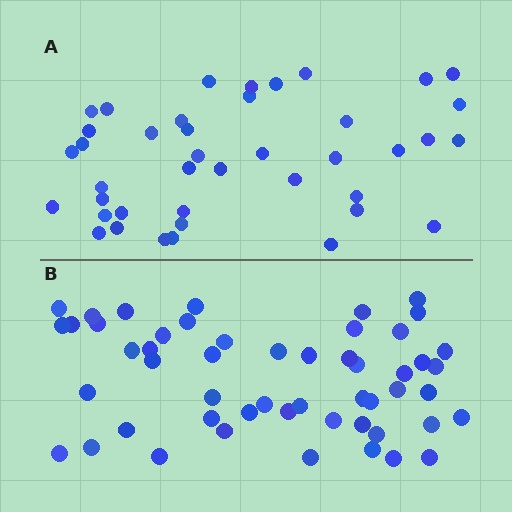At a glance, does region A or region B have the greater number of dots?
Region B (the bottom region) has more dots.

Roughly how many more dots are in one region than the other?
Region B has roughly 12 or so more dots than region A.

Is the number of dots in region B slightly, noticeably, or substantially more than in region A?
Region B has noticeably more, but not dramatically so. The ratio is roughly 1.3 to 1.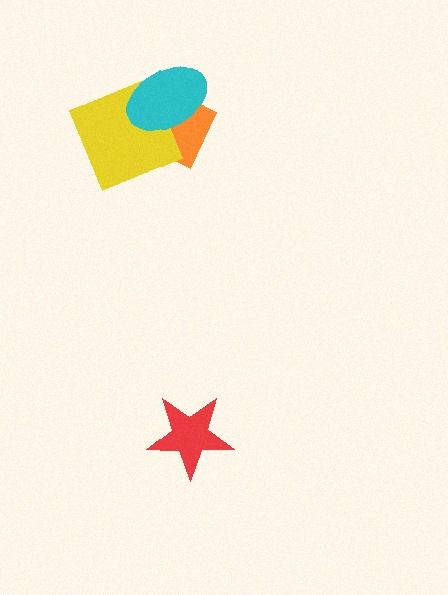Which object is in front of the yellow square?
The cyan ellipse is in front of the yellow square.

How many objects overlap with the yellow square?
2 objects overlap with the yellow square.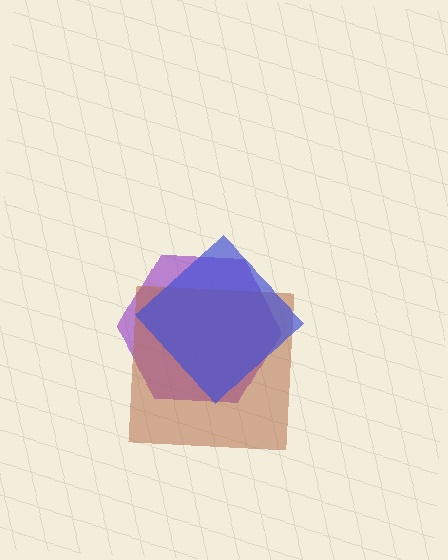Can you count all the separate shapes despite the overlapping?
Yes, there are 3 separate shapes.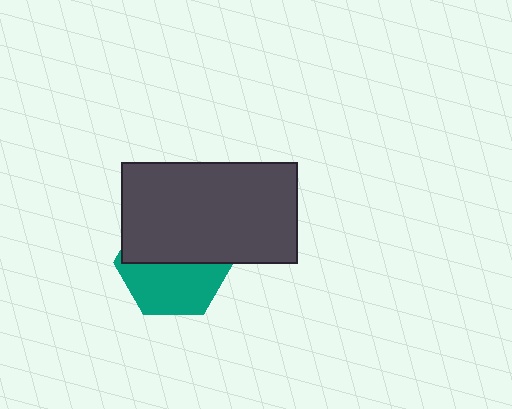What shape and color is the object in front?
The object in front is a dark gray rectangle.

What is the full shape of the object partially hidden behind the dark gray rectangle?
The partially hidden object is a teal hexagon.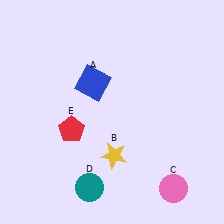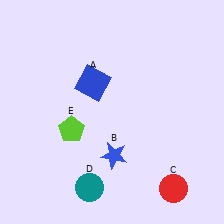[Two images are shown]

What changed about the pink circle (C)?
In Image 1, C is pink. In Image 2, it changed to red.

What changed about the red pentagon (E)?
In Image 1, E is red. In Image 2, it changed to lime.